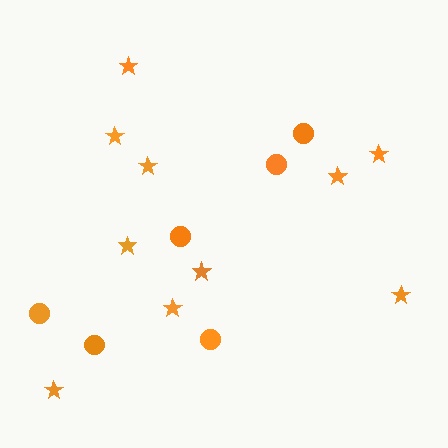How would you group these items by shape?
There are 2 groups: one group of stars (10) and one group of circles (6).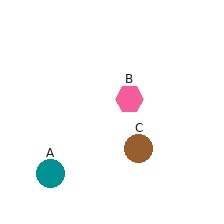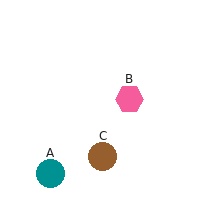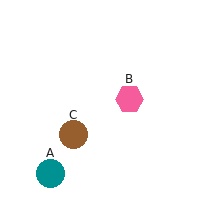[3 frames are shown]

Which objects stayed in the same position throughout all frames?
Teal circle (object A) and pink hexagon (object B) remained stationary.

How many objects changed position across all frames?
1 object changed position: brown circle (object C).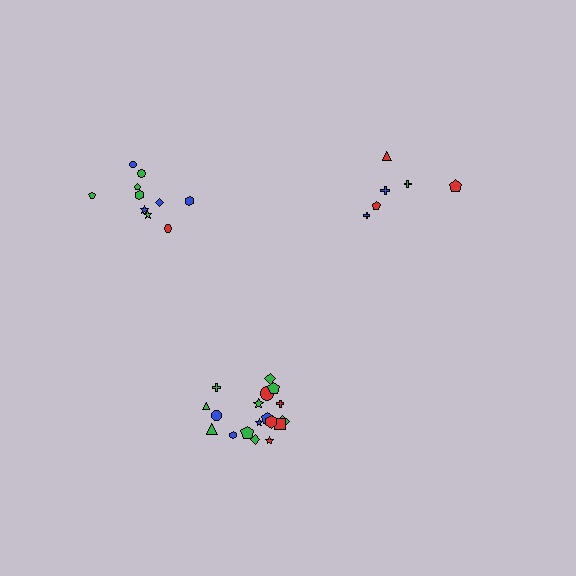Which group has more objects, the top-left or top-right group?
The top-left group.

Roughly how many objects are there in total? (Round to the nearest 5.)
Roughly 35 objects in total.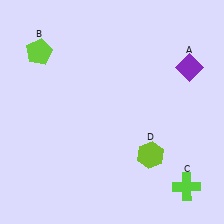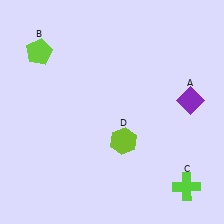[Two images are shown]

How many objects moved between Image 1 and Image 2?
2 objects moved between the two images.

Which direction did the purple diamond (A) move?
The purple diamond (A) moved down.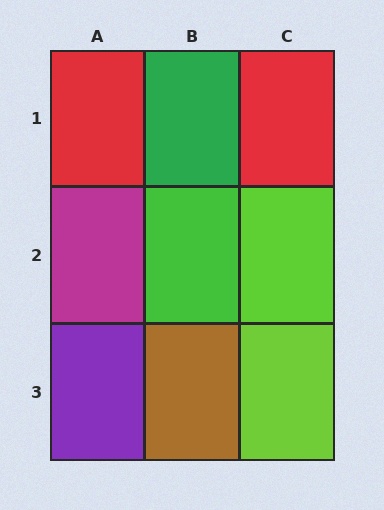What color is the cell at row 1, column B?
Green.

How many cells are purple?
1 cell is purple.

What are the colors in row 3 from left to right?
Purple, brown, lime.